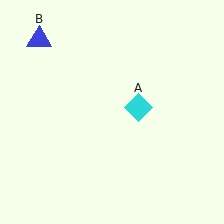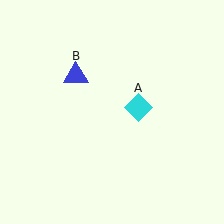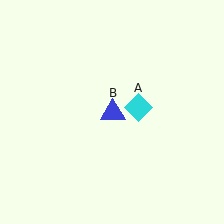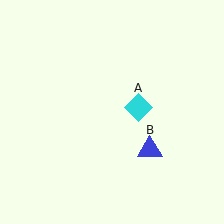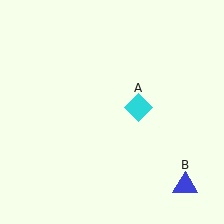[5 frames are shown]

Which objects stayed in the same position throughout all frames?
Cyan diamond (object A) remained stationary.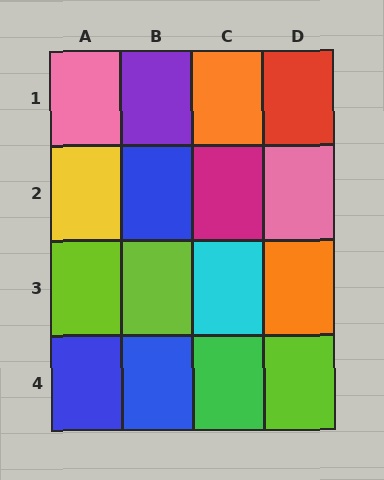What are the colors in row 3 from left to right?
Lime, lime, cyan, orange.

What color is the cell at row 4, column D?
Lime.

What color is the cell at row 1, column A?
Pink.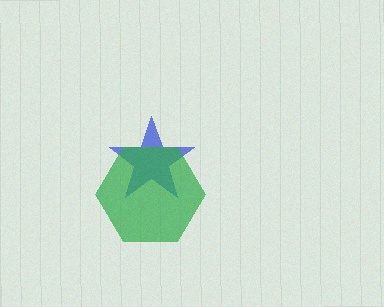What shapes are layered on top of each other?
The layered shapes are: a blue star, a green hexagon.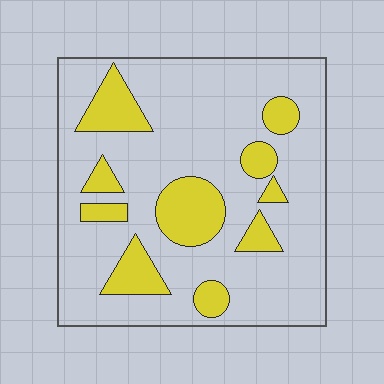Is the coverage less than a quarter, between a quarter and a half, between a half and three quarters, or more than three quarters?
Less than a quarter.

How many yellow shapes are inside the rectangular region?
10.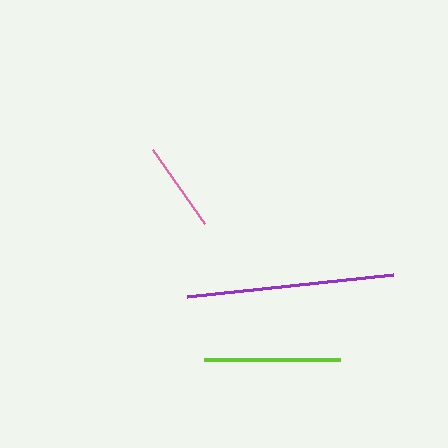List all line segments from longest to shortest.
From longest to shortest: purple, lime, pink.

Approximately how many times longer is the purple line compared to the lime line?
The purple line is approximately 1.5 times the length of the lime line.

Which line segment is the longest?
The purple line is the longest at approximately 207 pixels.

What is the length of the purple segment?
The purple segment is approximately 207 pixels long.